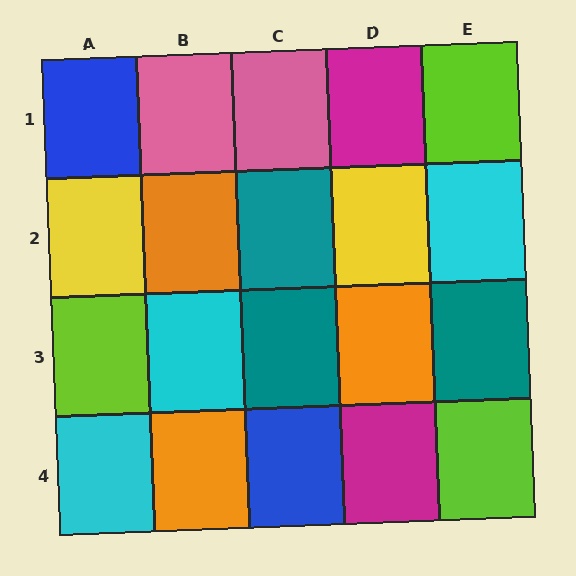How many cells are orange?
3 cells are orange.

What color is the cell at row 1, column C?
Pink.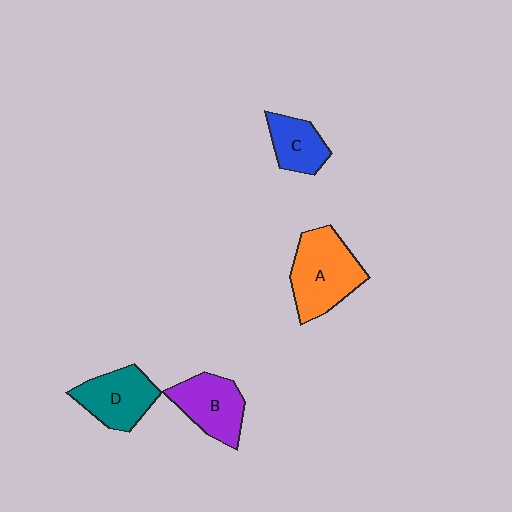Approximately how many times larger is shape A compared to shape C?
Approximately 1.8 times.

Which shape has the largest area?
Shape A (orange).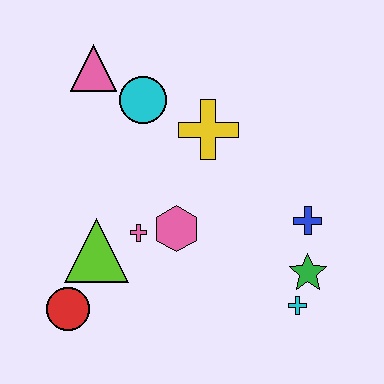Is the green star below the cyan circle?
Yes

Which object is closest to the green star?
The cyan cross is closest to the green star.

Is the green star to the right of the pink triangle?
Yes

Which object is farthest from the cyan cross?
The pink triangle is farthest from the cyan cross.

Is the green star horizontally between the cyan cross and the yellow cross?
No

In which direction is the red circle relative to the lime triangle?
The red circle is below the lime triangle.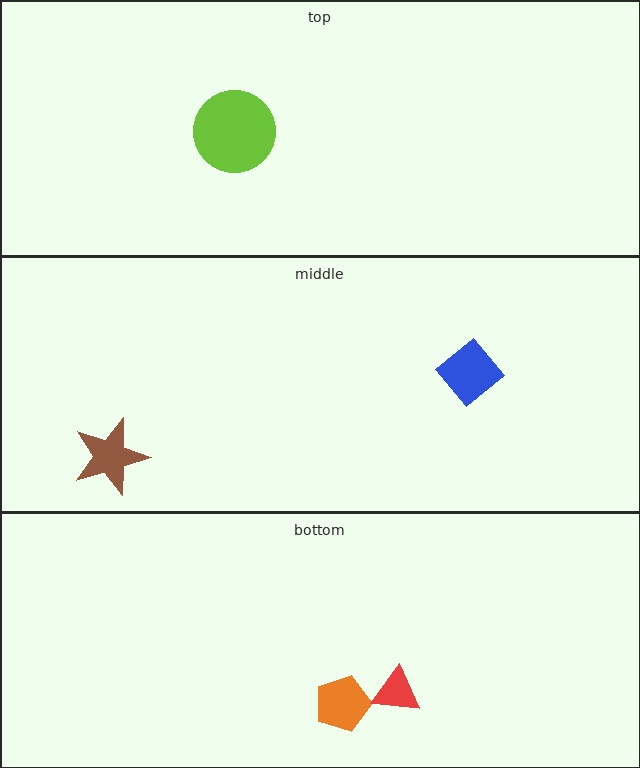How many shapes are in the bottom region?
2.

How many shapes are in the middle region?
2.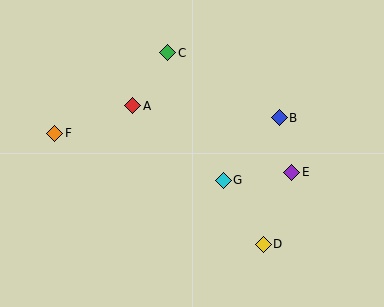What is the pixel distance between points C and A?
The distance between C and A is 63 pixels.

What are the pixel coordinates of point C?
Point C is at (168, 53).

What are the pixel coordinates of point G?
Point G is at (223, 180).